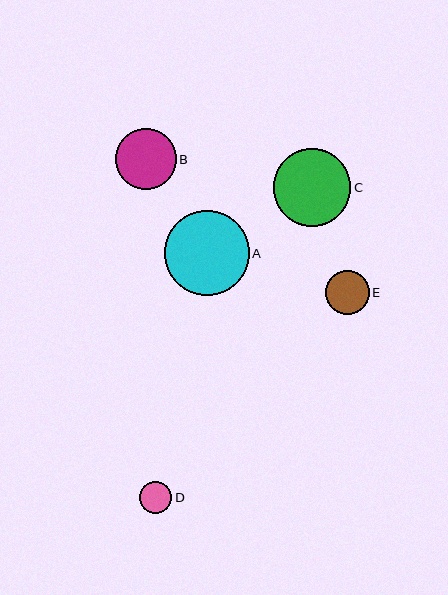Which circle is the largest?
Circle A is the largest with a size of approximately 85 pixels.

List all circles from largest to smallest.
From largest to smallest: A, C, B, E, D.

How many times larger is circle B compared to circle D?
Circle B is approximately 1.9 times the size of circle D.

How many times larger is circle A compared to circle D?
Circle A is approximately 2.7 times the size of circle D.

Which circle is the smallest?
Circle D is the smallest with a size of approximately 32 pixels.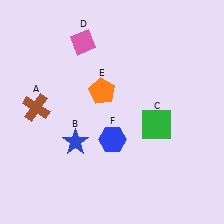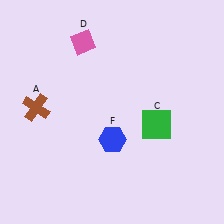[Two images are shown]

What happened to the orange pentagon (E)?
The orange pentagon (E) was removed in Image 2. It was in the top-left area of Image 1.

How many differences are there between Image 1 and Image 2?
There are 2 differences between the two images.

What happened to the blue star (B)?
The blue star (B) was removed in Image 2. It was in the bottom-left area of Image 1.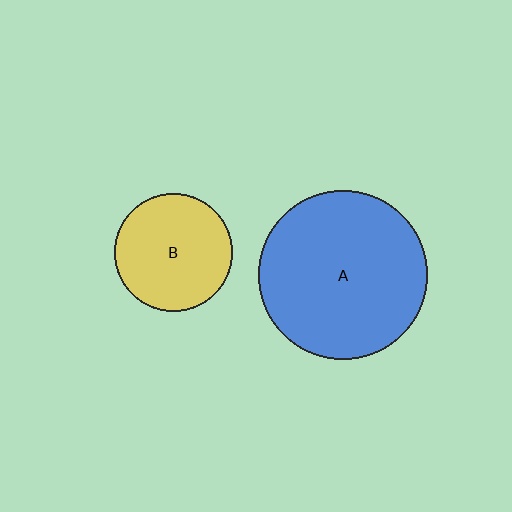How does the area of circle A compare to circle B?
Approximately 2.1 times.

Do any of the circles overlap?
No, none of the circles overlap.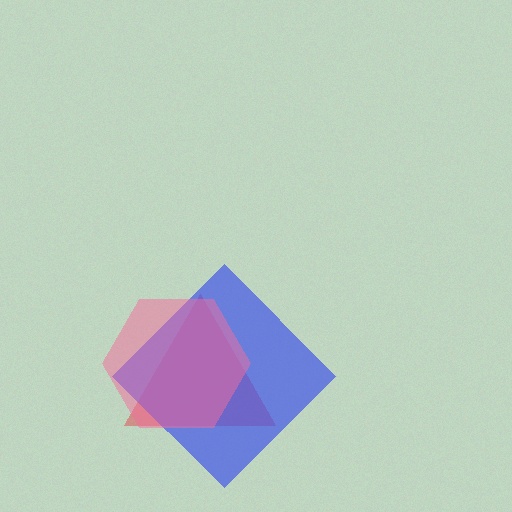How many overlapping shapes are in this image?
There are 3 overlapping shapes in the image.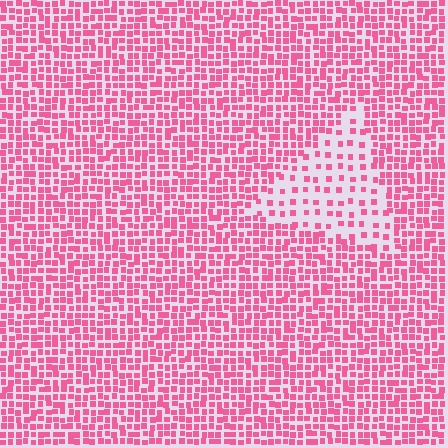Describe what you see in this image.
The image contains small pink elements arranged at two different densities. A triangle-shaped region is visible where the elements are less densely packed than the surrounding area.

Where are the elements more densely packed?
The elements are more densely packed outside the triangle boundary.